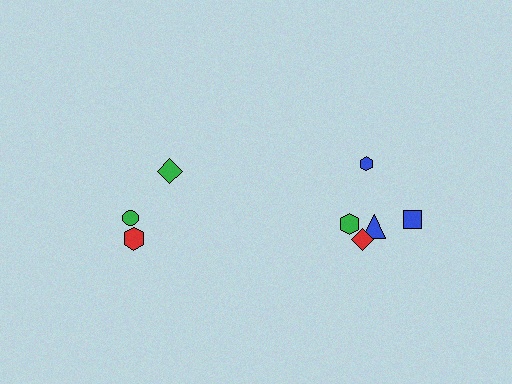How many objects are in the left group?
There are 3 objects.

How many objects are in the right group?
There are 5 objects.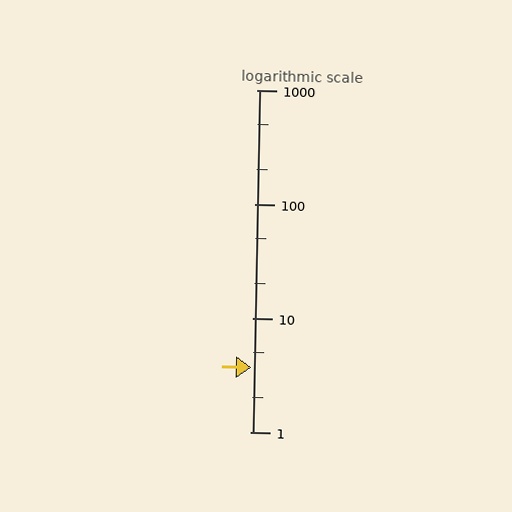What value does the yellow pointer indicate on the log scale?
The pointer indicates approximately 3.7.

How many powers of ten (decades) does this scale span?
The scale spans 3 decades, from 1 to 1000.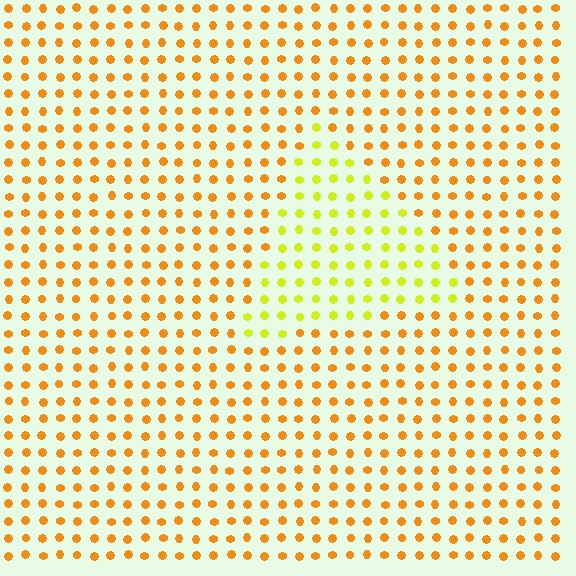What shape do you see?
I see a triangle.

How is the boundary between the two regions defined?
The boundary is defined purely by a slight shift in hue (about 37 degrees). Spacing, size, and orientation are identical on both sides.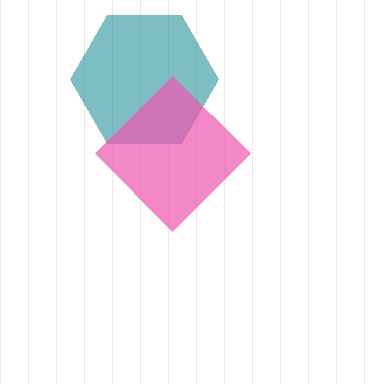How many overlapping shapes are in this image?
There are 2 overlapping shapes in the image.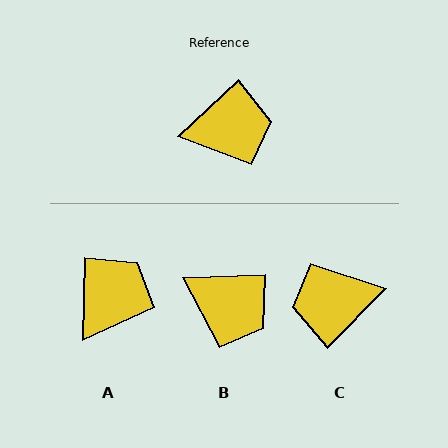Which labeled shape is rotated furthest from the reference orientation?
C, about 178 degrees away.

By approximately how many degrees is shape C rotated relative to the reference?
Approximately 178 degrees clockwise.